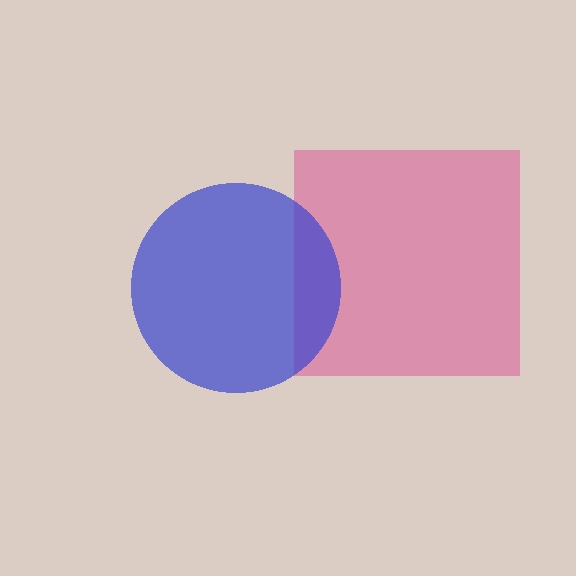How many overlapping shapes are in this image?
There are 2 overlapping shapes in the image.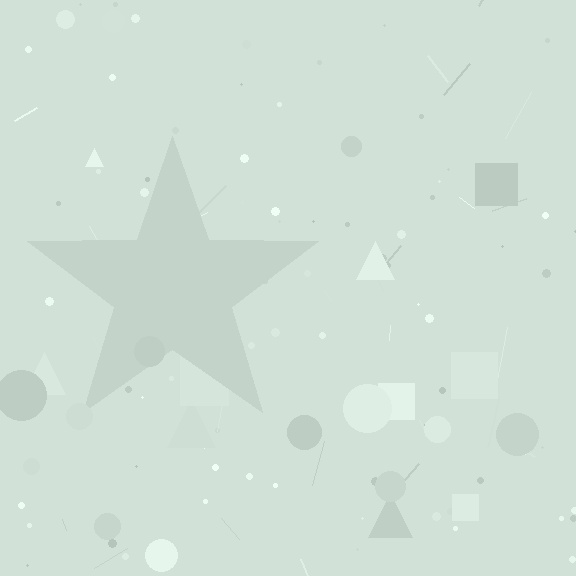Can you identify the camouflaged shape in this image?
The camouflaged shape is a star.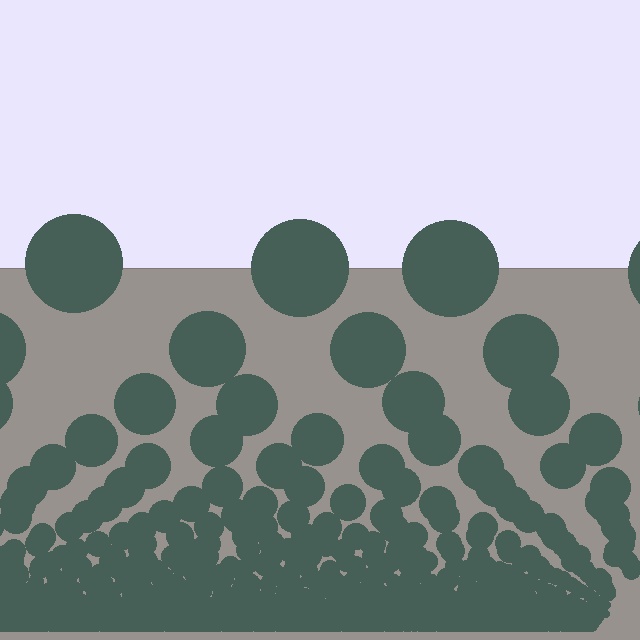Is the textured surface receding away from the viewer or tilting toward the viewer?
The surface appears to tilt toward the viewer. Texture elements get larger and sparser toward the top.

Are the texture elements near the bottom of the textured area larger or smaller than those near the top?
Smaller. The gradient is inverted — elements near the bottom are smaller and denser.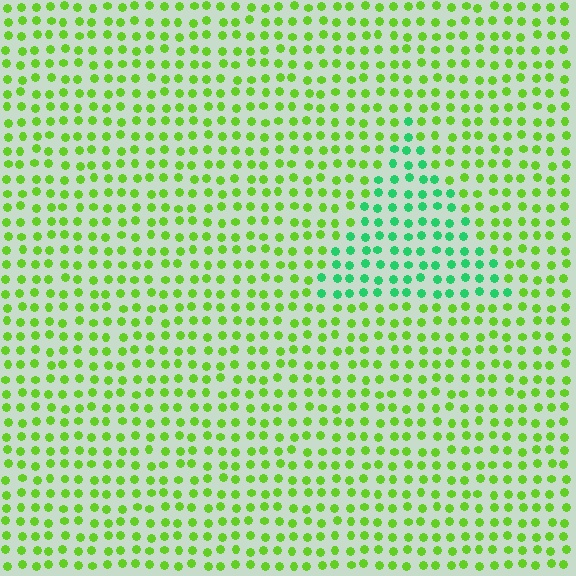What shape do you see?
I see a triangle.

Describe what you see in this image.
The image is filled with small lime elements in a uniform arrangement. A triangle-shaped region is visible where the elements are tinted to a slightly different hue, forming a subtle color boundary.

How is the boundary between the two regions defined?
The boundary is defined purely by a slight shift in hue (about 47 degrees). Spacing, size, and orientation are identical on both sides.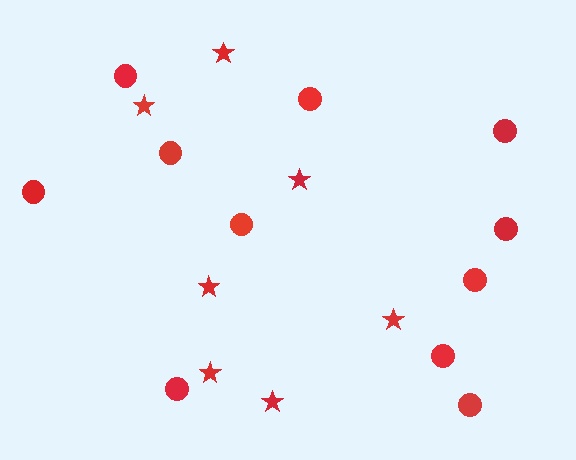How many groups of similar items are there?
There are 2 groups: one group of circles (11) and one group of stars (7).